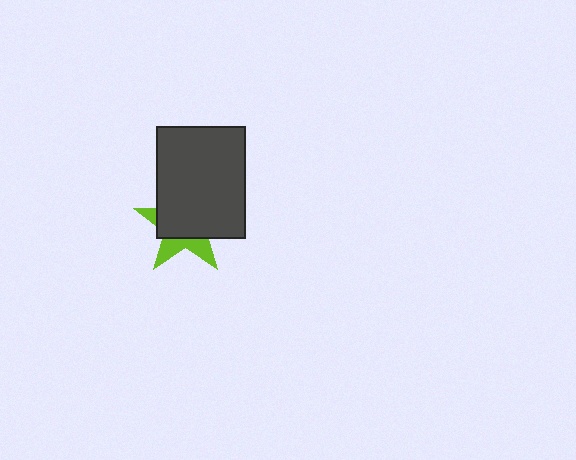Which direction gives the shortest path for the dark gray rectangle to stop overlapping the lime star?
Moving toward the upper-right gives the shortest separation.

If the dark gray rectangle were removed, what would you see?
You would see the complete lime star.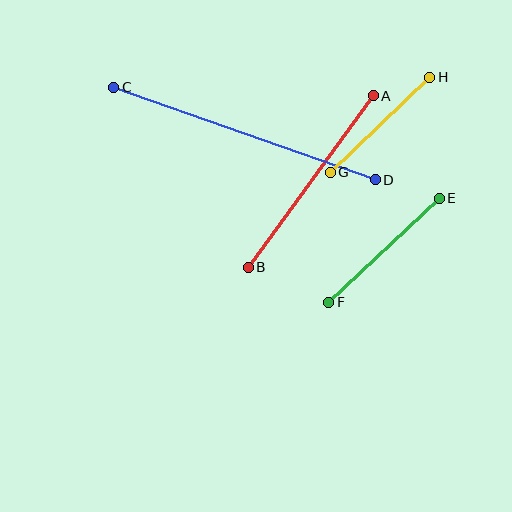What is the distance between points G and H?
The distance is approximately 137 pixels.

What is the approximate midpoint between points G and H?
The midpoint is at approximately (380, 125) pixels.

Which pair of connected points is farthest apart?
Points C and D are farthest apart.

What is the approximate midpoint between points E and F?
The midpoint is at approximately (384, 250) pixels.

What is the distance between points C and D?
The distance is approximately 277 pixels.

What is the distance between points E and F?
The distance is approximately 152 pixels.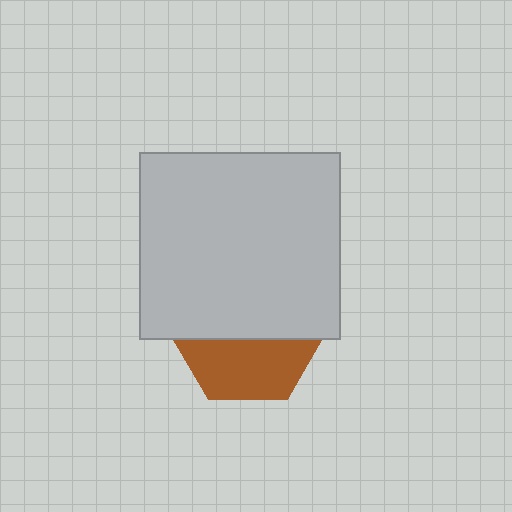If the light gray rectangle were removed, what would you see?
You would see the complete brown hexagon.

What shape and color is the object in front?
The object in front is a light gray rectangle.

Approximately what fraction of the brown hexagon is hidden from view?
Roughly 58% of the brown hexagon is hidden behind the light gray rectangle.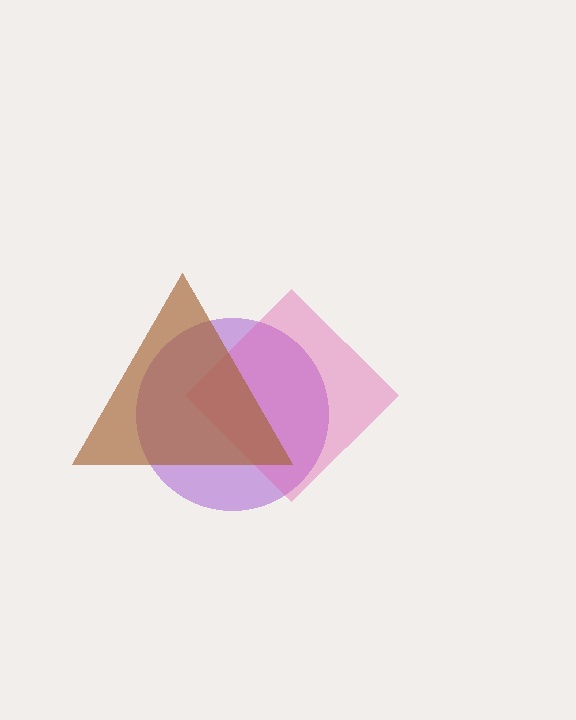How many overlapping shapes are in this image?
There are 3 overlapping shapes in the image.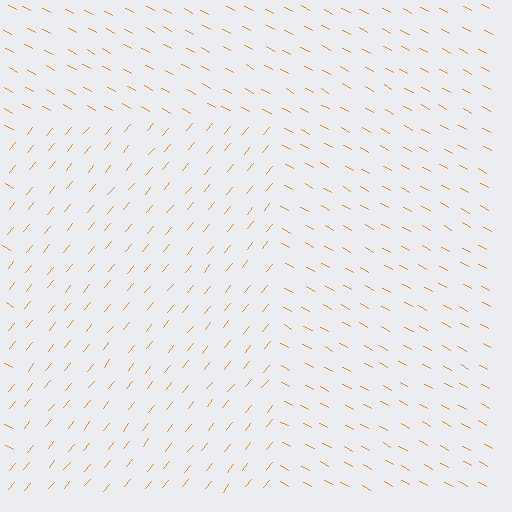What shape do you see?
I see a rectangle.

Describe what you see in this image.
The image is filled with small orange line segments. A rectangle region in the image has lines oriented differently from the surrounding lines, creating a visible texture boundary.